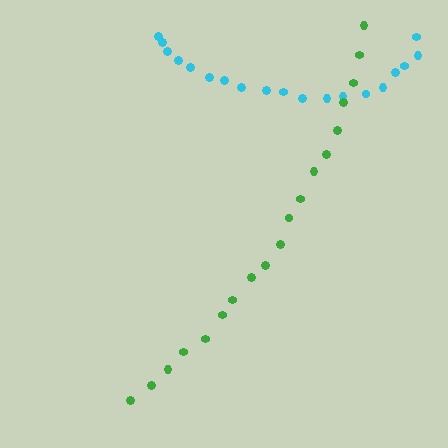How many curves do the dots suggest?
There are 2 distinct paths.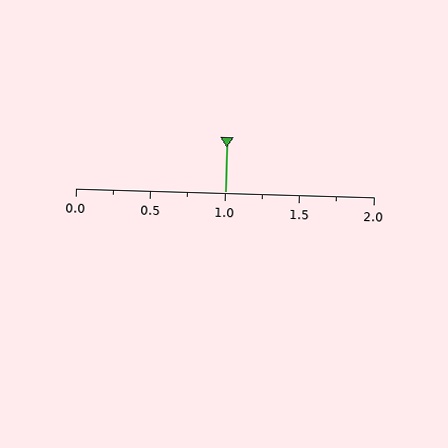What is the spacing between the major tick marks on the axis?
The major ticks are spaced 0.5 apart.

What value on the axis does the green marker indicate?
The marker indicates approximately 1.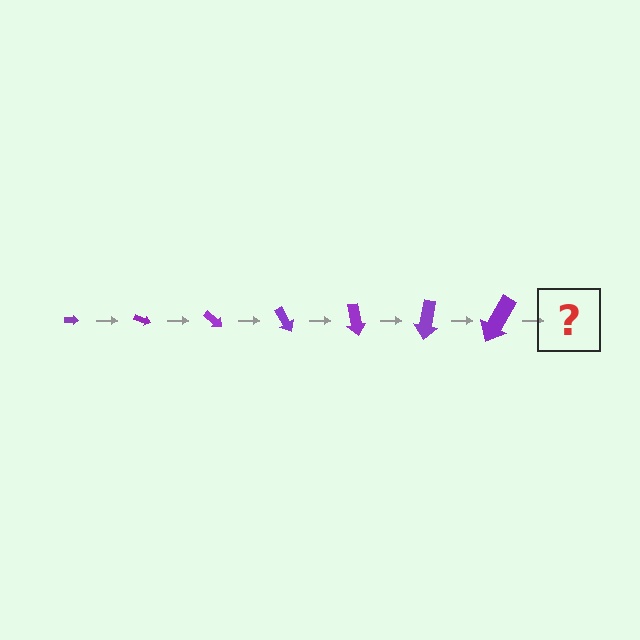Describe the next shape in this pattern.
It should be an arrow, larger than the previous one and rotated 140 degrees from the start.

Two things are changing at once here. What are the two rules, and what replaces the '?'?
The two rules are that the arrow grows larger each step and it rotates 20 degrees each step. The '?' should be an arrow, larger than the previous one and rotated 140 degrees from the start.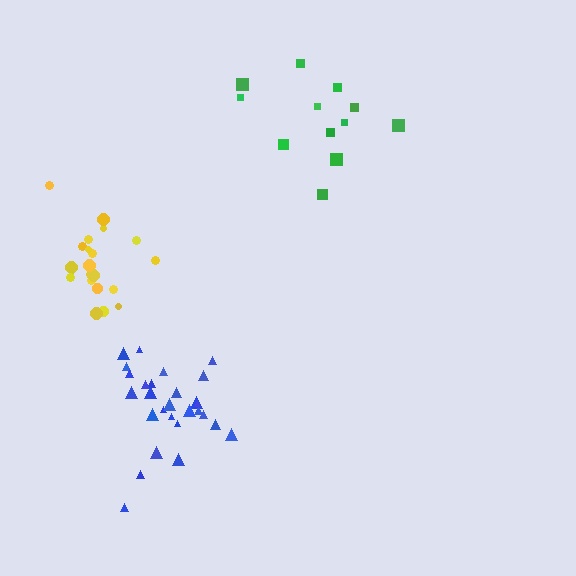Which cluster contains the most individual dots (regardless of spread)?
Blue (28).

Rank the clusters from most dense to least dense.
yellow, blue, green.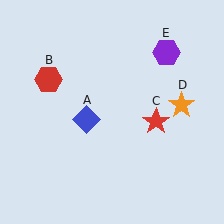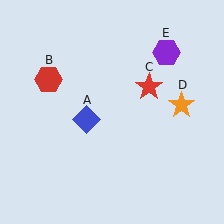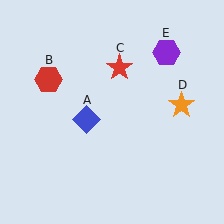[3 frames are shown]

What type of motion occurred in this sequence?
The red star (object C) rotated counterclockwise around the center of the scene.